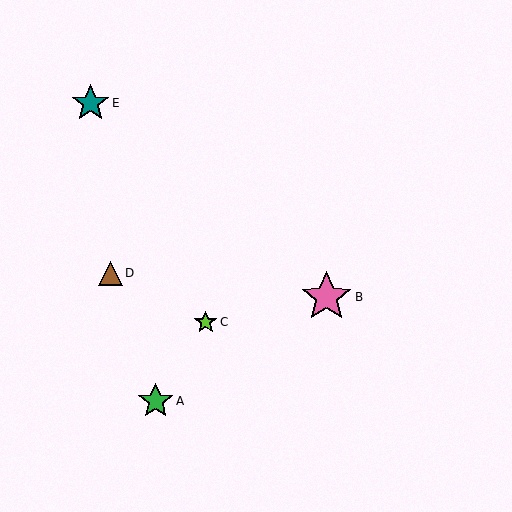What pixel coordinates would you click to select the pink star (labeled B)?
Click at (326, 297) to select the pink star B.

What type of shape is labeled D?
Shape D is a brown triangle.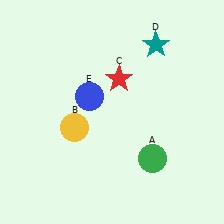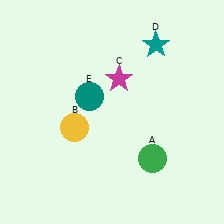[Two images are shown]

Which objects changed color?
C changed from red to magenta. E changed from blue to teal.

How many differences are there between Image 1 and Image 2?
There are 2 differences between the two images.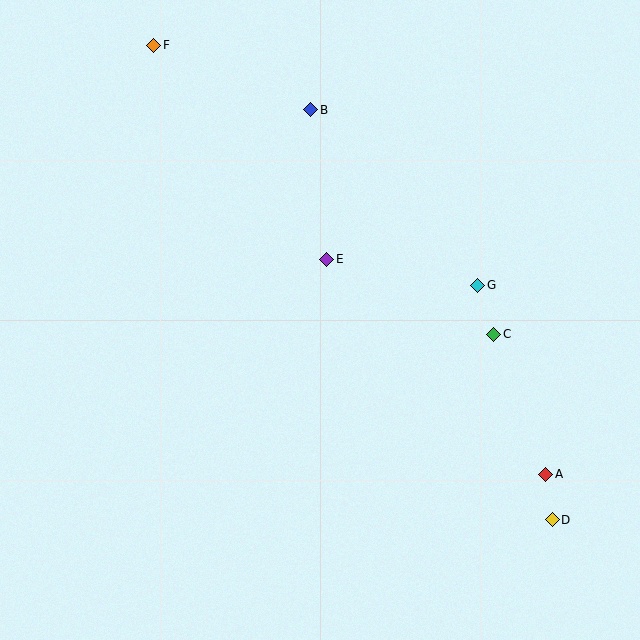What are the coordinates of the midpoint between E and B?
The midpoint between E and B is at (319, 184).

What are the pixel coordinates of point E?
Point E is at (327, 259).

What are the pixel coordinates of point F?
Point F is at (154, 45).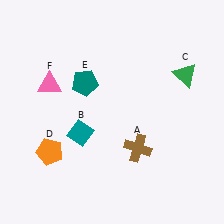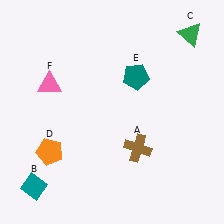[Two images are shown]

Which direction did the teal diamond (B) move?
The teal diamond (B) moved down.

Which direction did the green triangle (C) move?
The green triangle (C) moved up.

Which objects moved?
The objects that moved are: the teal diamond (B), the green triangle (C), the teal pentagon (E).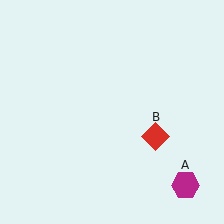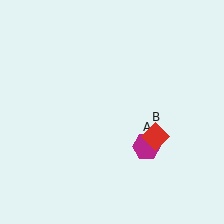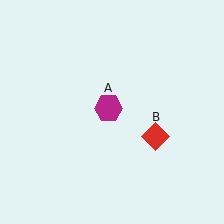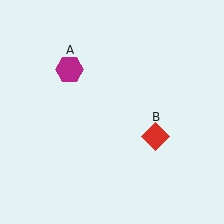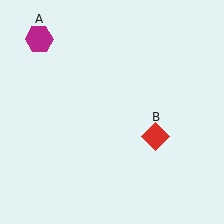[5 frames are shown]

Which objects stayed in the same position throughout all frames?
Red diamond (object B) remained stationary.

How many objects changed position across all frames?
1 object changed position: magenta hexagon (object A).